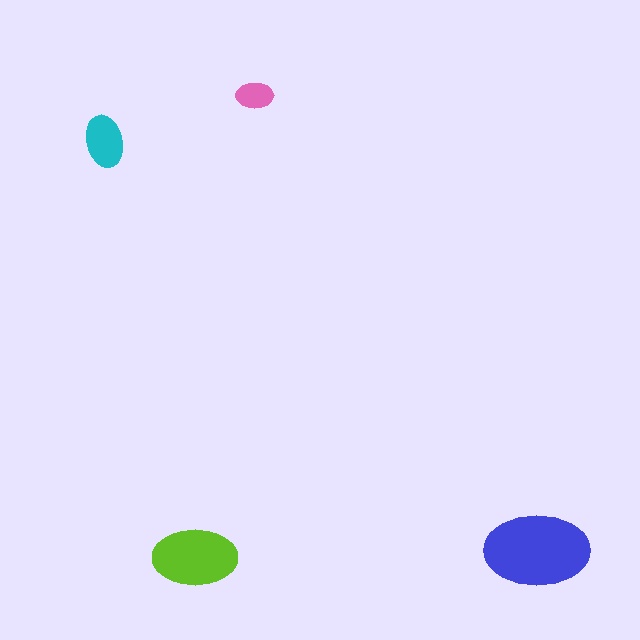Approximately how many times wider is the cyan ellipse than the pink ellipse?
About 1.5 times wider.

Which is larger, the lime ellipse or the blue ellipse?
The blue one.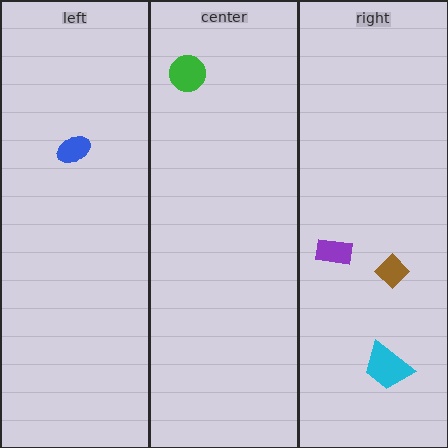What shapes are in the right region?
The cyan trapezoid, the brown diamond, the purple rectangle.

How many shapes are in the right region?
3.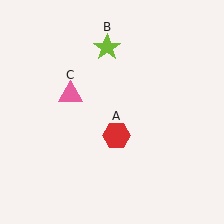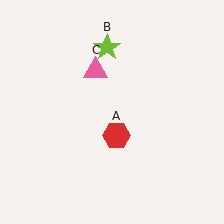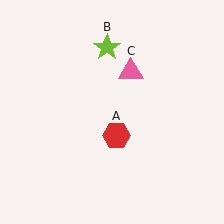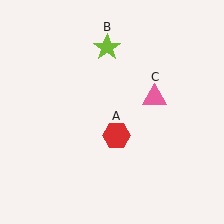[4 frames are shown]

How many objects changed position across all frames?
1 object changed position: pink triangle (object C).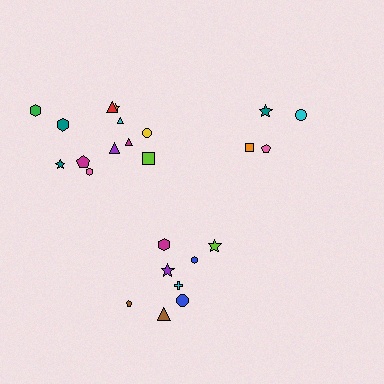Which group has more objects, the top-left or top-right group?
The top-left group.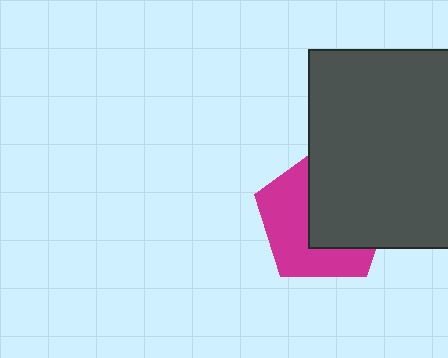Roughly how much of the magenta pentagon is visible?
About half of it is visible (roughly 48%).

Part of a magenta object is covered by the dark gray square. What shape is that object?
It is a pentagon.